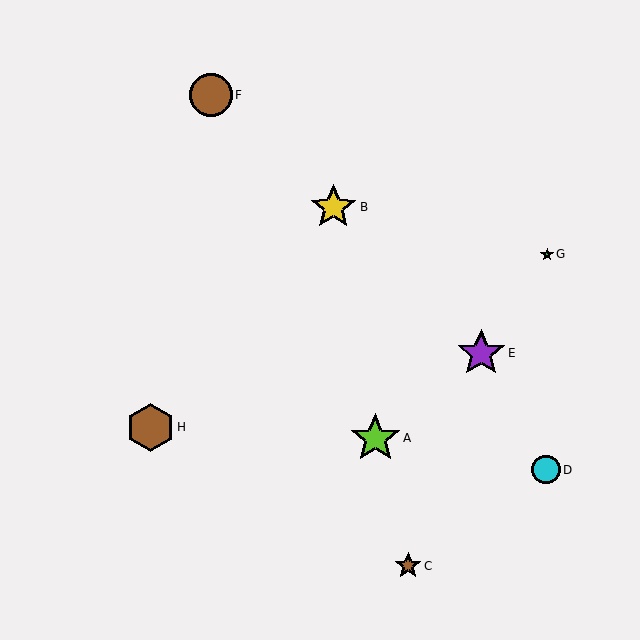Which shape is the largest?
The lime star (labeled A) is the largest.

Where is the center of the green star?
The center of the green star is at (547, 254).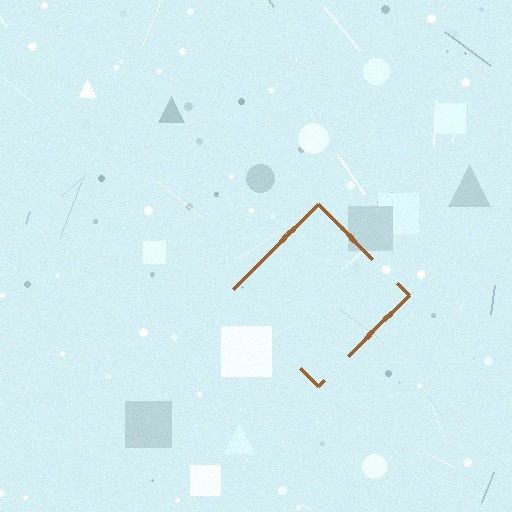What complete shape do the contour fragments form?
The contour fragments form a diamond.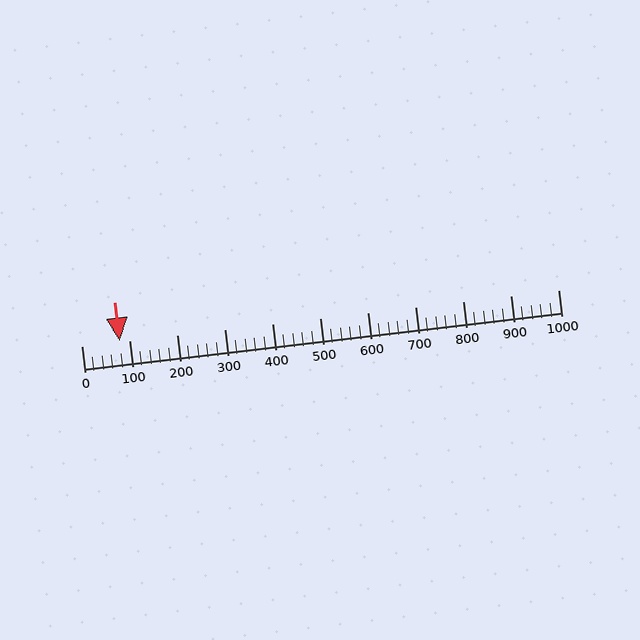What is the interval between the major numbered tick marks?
The major tick marks are spaced 100 units apart.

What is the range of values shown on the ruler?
The ruler shows values from 0 to 1000.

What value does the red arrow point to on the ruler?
The red arrow points to approximately 80.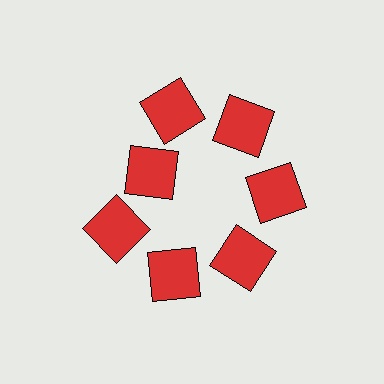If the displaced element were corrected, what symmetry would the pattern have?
It would have 7-fold rotational symmetry — the pattern would map onto itself every 51 degrees.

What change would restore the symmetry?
The symmetry would be restored by moving it outward, back onto the ring so that all 7 squares sit at equal angles and equal distance from the center.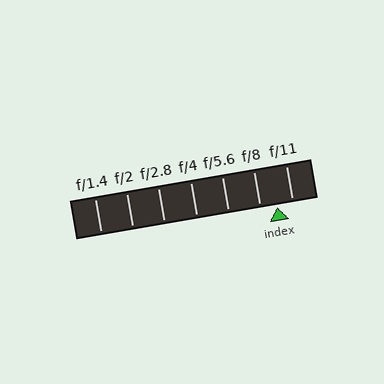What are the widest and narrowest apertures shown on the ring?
The widest aperture shown is f/1.4 and the narrowest is f/11.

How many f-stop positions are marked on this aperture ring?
There are 7 f-stop positions marked.